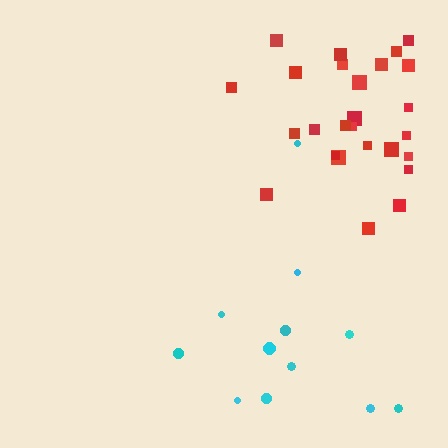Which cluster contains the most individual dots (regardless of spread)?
Red (26).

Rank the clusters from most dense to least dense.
red, cyan.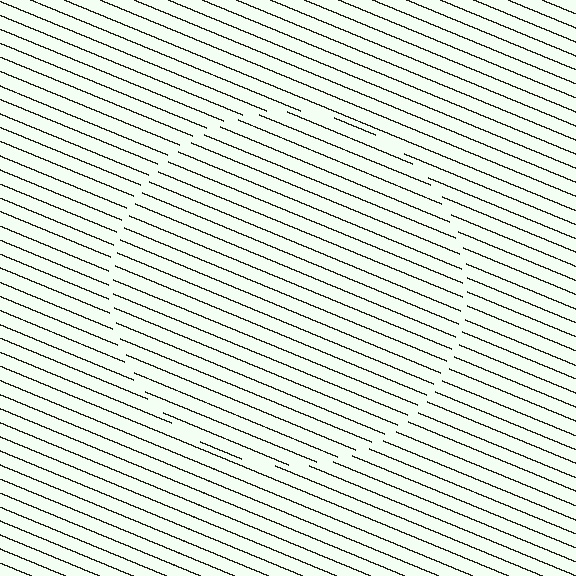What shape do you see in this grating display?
An illusory circle. The interior of the shape contains the same grating, shifted by half a period — the contour is defined by the phase discontinuity where line-ends from the inner and outer gratings abut.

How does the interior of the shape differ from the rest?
The interior of the shape contains the same grating, shifted by half a period — the contour is defined by the phase discontinuity where line-ends from the inner and outer gratings abut.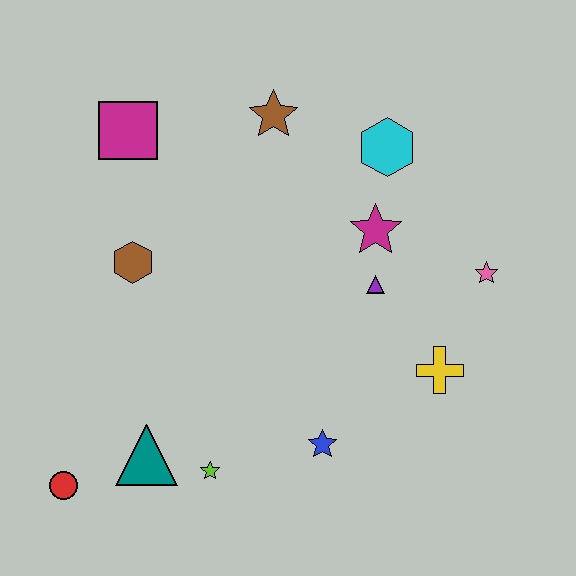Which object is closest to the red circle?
The teal triangle is closest to the red circle.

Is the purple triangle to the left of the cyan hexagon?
Yes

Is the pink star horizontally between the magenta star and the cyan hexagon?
No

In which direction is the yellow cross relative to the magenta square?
The yellow cross is to the right of the magenta square.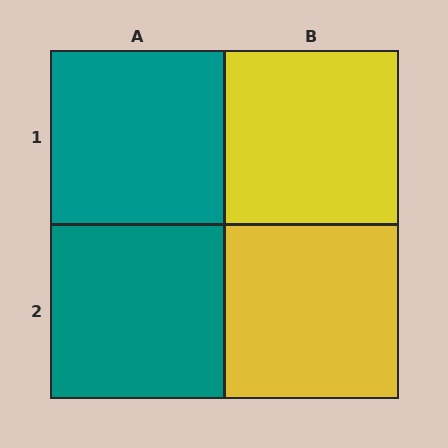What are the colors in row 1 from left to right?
Teal, yellow.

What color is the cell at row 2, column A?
Teal.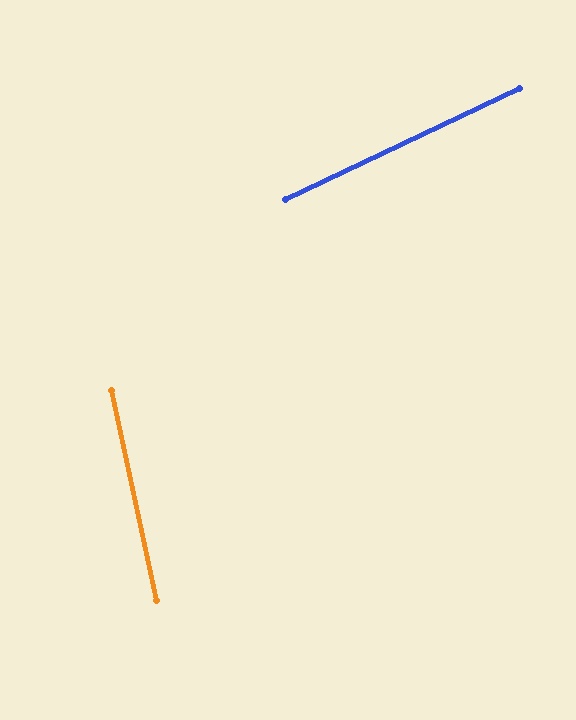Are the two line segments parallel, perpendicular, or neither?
Neither parallel nor perpendicular — they differ by about 76°.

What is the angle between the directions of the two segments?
Approximately 76 degrees.